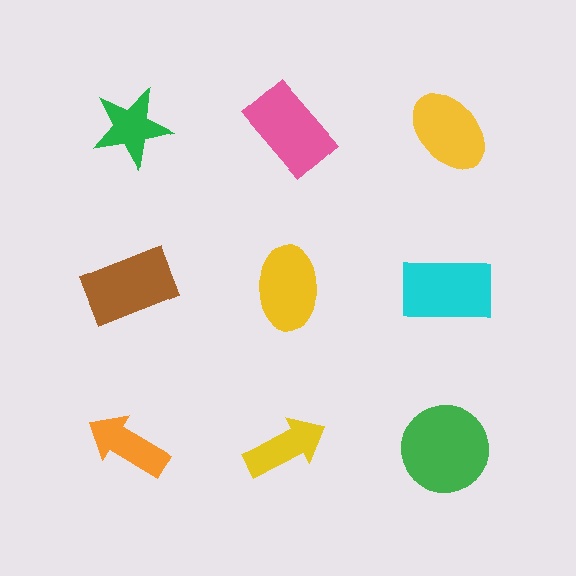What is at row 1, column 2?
A pink rectangle.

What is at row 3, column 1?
An orange arrow.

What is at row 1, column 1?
A green star.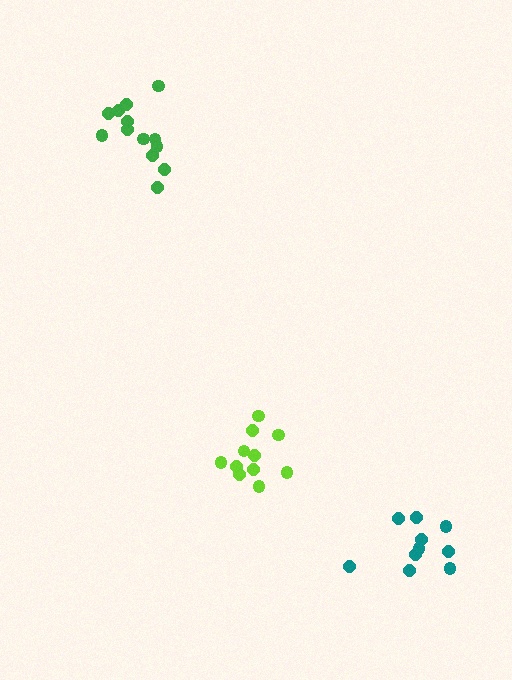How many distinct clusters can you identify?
There are 3 distinct clusters.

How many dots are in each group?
Group 1: 10 dots, Group 2: 13 dots, Group 3: 11 dots (34 total).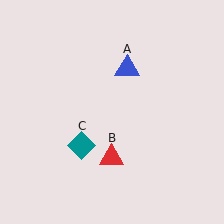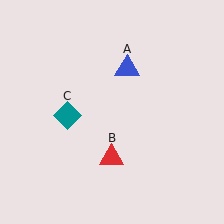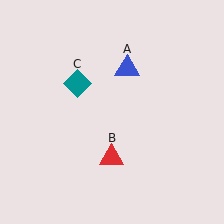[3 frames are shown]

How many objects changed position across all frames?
1 object changed position: teal diamond (object C).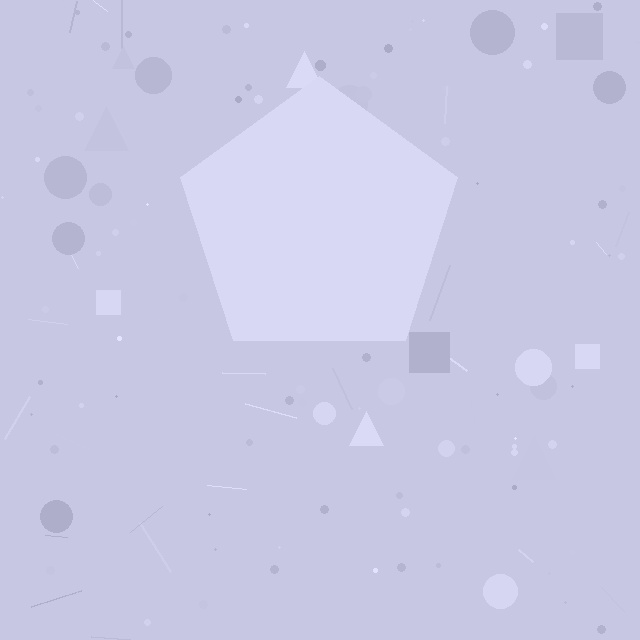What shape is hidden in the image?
A pentagon is hidden in the image.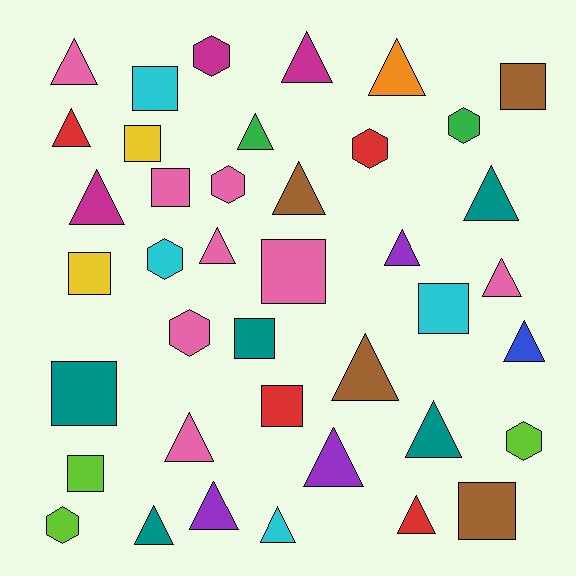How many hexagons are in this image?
There are 8 hexagons.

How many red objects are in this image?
There are 4 red objects.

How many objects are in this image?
There are 40 objects.